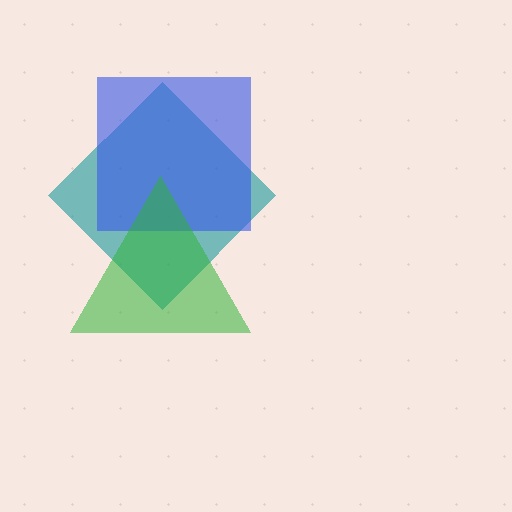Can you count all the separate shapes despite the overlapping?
Yes, there are 3 separate shapes.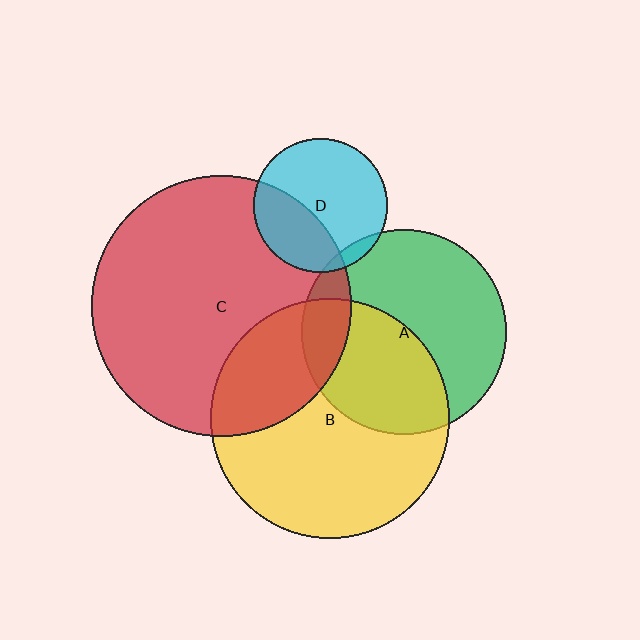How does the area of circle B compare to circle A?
Approximately 1.4 times.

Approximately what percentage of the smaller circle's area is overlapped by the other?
Approximately 30%.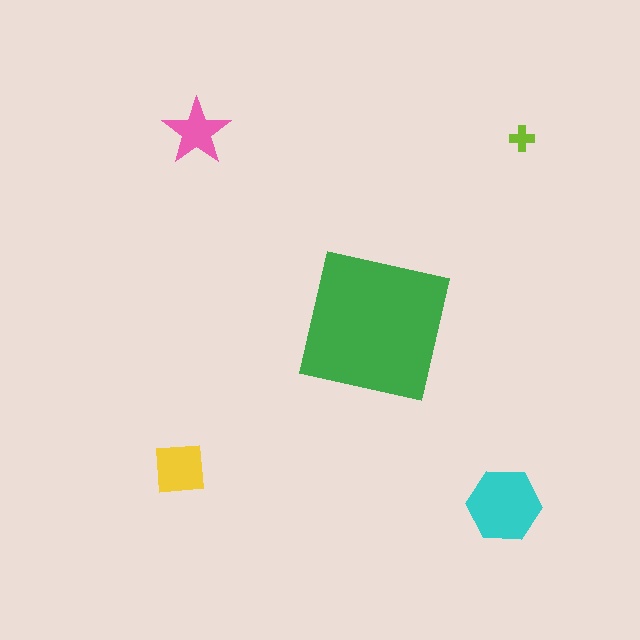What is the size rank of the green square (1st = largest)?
1st.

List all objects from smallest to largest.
The lime cross, the pink star, the yellow square, the cyan hexagon, the green square.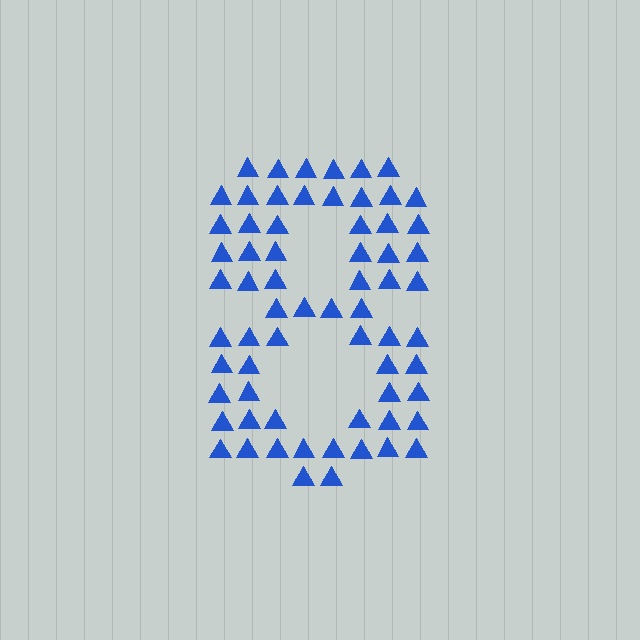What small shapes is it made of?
It is made of small triangles.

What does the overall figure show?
The overall figure shows the digit 8.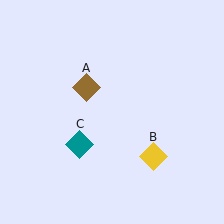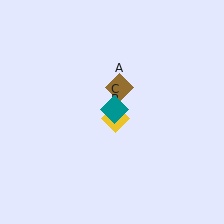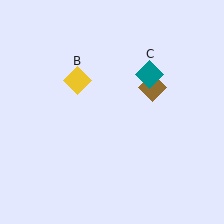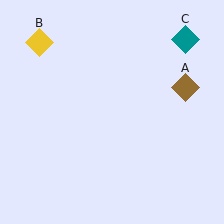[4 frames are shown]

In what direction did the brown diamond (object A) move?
The brown diamond (object A) moved right.